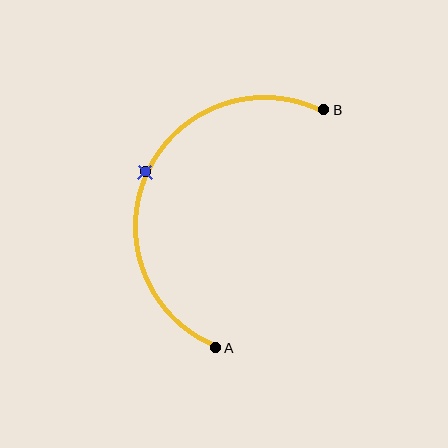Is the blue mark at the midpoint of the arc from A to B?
Yes. The blue mark lies on the arc at equal arc-length from both A and B — it is the arc midpoint.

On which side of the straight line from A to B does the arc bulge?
The arc bulges to the left of the straight line connecting A and B.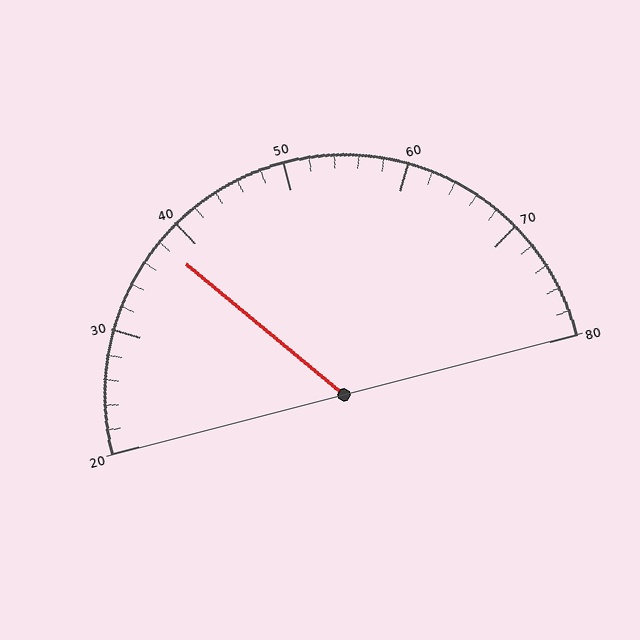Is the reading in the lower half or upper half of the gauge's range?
The reading is in the lower half of the range (20 to 80).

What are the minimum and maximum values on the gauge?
The gauge ranges from 20 to 80.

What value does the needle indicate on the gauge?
The needle indicates approximately 38.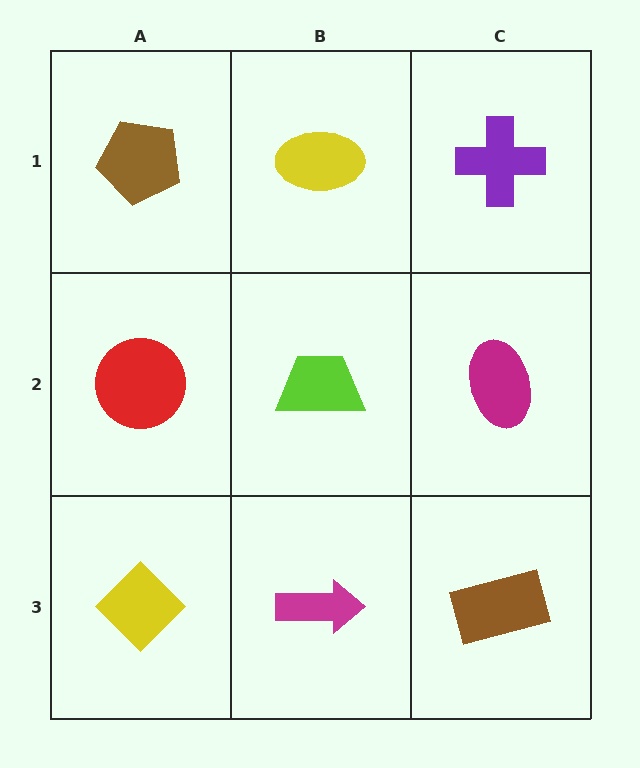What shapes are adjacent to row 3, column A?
A red circle (row 2, column A), a magenta arrow (row 3, column B).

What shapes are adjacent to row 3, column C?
A magenta ellipse (row 2, column C), a magenta arrow (row 3, column B).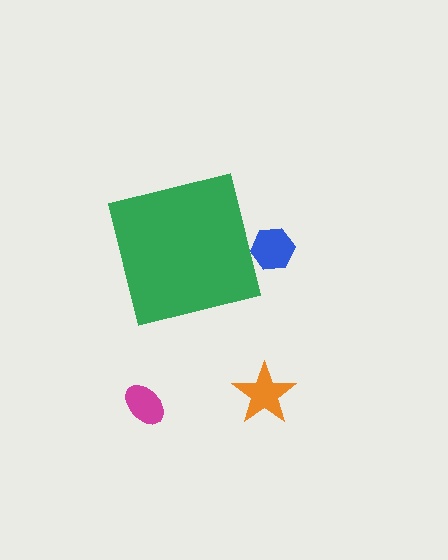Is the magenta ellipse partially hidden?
No, the magenta ellipse is fully visible.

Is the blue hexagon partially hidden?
Yes, the blue hexagon is partially hidden behind the green square.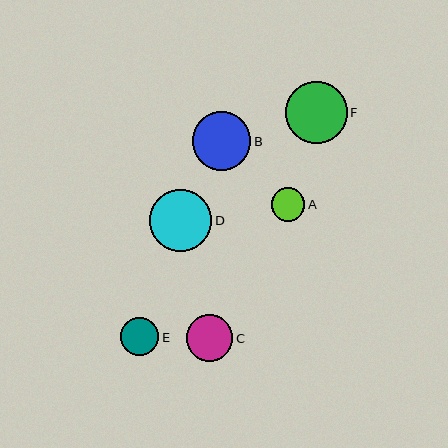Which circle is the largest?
Circle D is the largest with a size of approximately 62 pixels.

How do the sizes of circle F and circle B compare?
Circle F and circle B are approximately the same size.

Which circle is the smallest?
Circle A is the smallest with a size of approximately 34 pixels.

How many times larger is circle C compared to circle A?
Circle C is approximately 1.4 times the size of circle A.